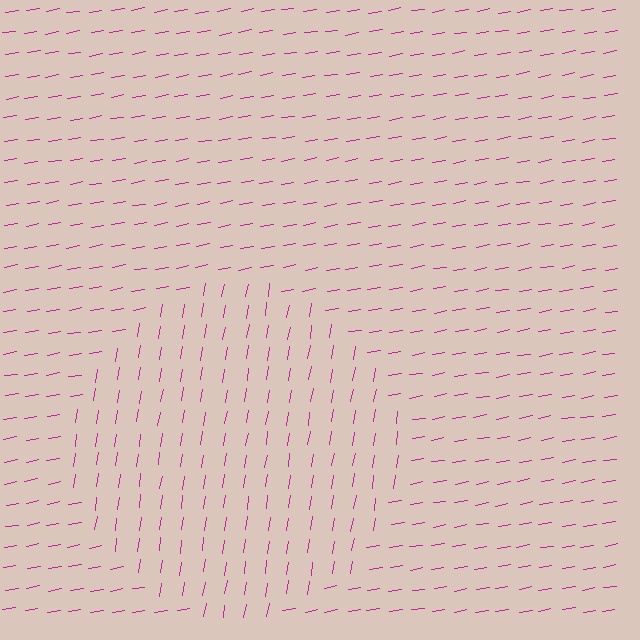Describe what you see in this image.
The image is filled with small magenta line segments. A circle region in the image has lines oriented differently from the surrounding lines, creating a visible texture boundary.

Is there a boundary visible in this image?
Yes, there is a texture boundary formed by a change in line orientation.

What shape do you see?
I see a circle.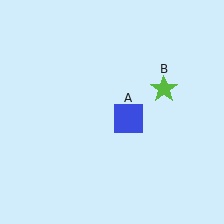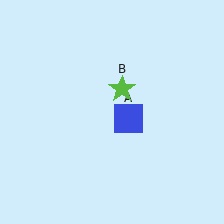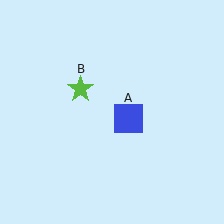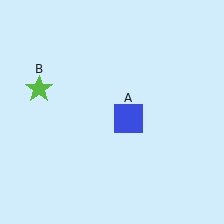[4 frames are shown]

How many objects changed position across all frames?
1 object changed position: lime star (object B).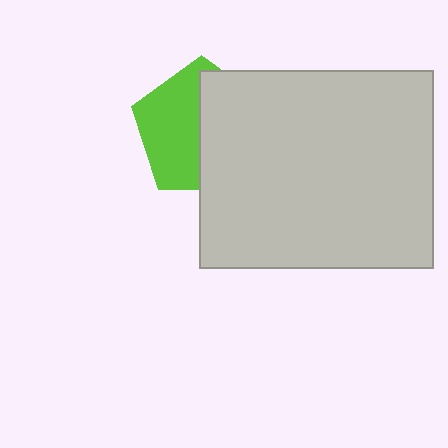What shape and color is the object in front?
The object in front is a light gray rectangle.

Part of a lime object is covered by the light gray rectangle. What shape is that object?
It is a pentagon.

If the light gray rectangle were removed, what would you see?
You would see the complete lime pentagon.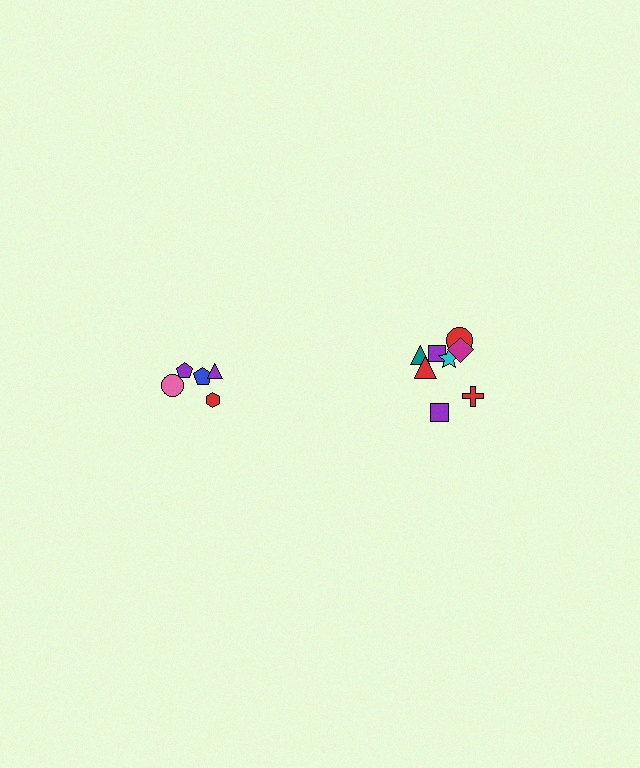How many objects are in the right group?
There are 8 objects.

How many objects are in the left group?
There are 5 objects.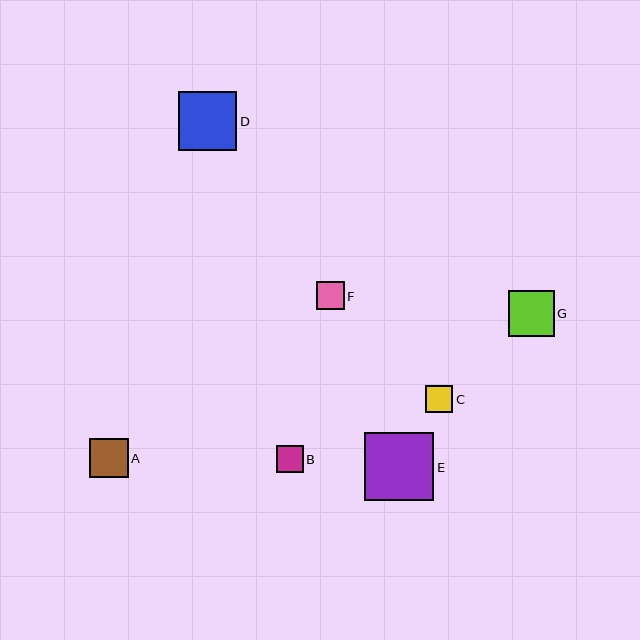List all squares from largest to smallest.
From largest to smallest: E, D, G, A, F, C, B.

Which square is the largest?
Square E is the largest with a size of approximately 69 pixels.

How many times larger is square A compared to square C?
Square A is approximately 1.4 times the size of square C.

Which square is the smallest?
Square B is the smallest with a size of approximately 26 pixels.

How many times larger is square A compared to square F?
Square A is approximately 1.4 times the size of square F.